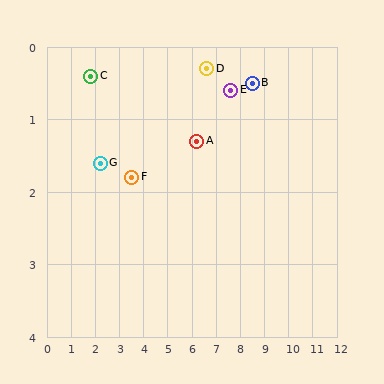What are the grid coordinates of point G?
Point G is at approximately (2.2, 1.6).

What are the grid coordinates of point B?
Point B is at approximately (8.5, 0.5).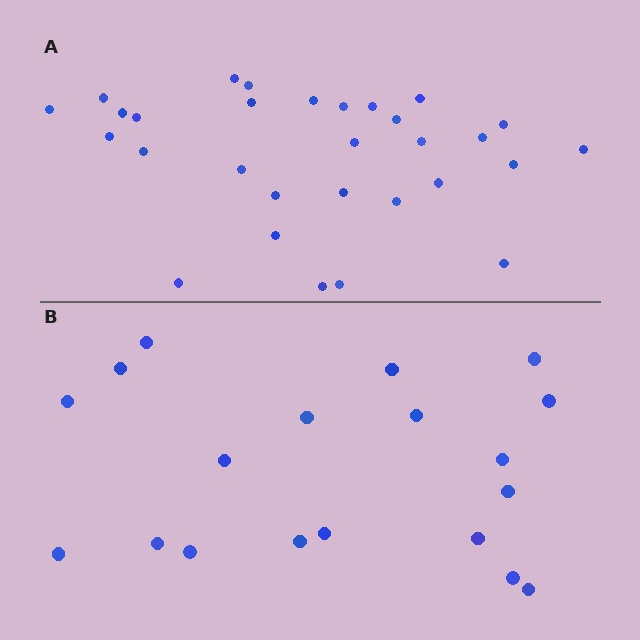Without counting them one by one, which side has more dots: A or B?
Region A (the top region) has more dots.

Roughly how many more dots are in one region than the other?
Region A has roughly 12 or so more dots than region B.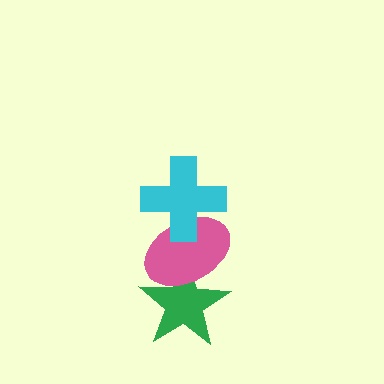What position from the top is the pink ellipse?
The pink ellipse is 2nd from the top.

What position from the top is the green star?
The green star is 3rd from the top.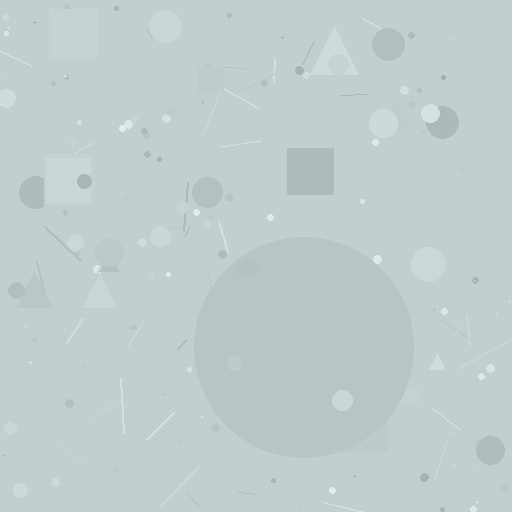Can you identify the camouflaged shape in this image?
The camouflaged shape is a circle.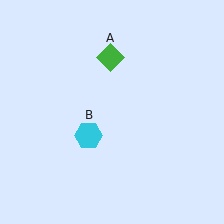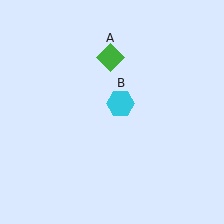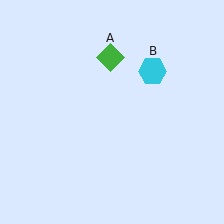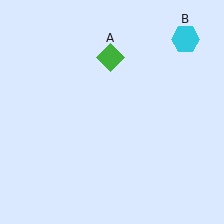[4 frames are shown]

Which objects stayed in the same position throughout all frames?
Green diamond (object A) remained stationary.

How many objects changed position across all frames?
1 object changed position: cyan hexagon (object B).